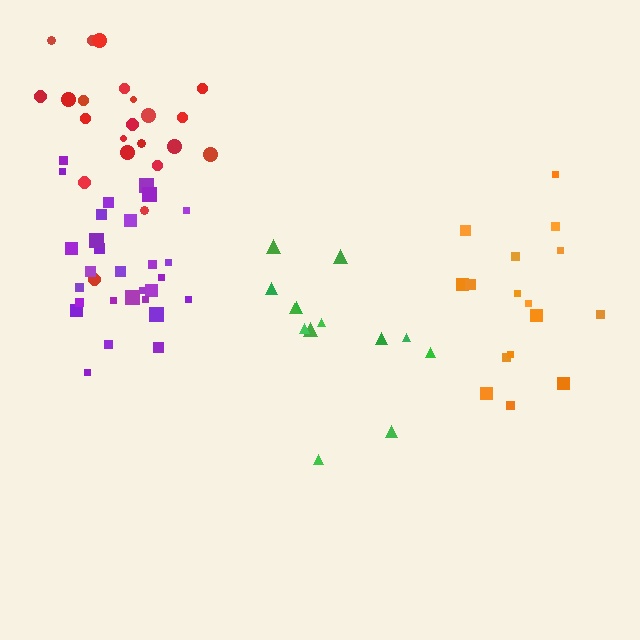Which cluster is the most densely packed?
Purple.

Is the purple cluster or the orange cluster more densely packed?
Purple.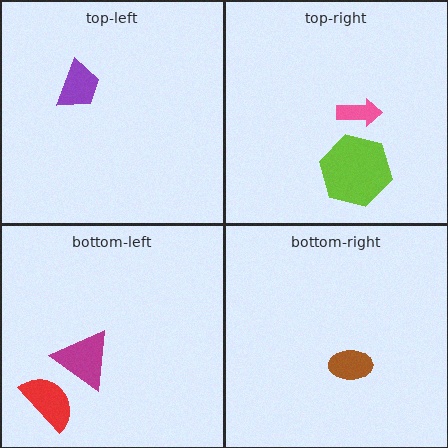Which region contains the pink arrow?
The top-right region.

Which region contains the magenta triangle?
The bottom-left region.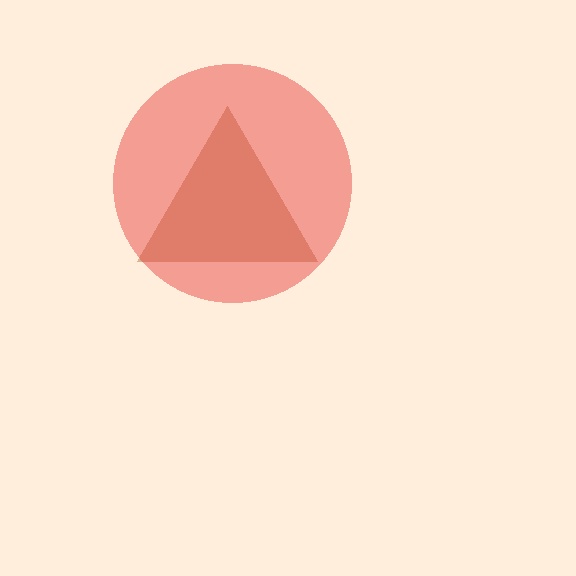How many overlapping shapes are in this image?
There are 2 overlapping shapes in the image.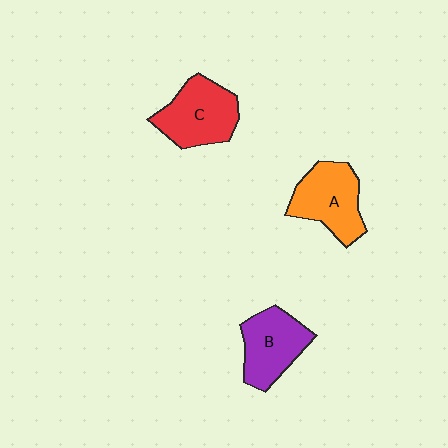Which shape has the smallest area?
Shape B (purple).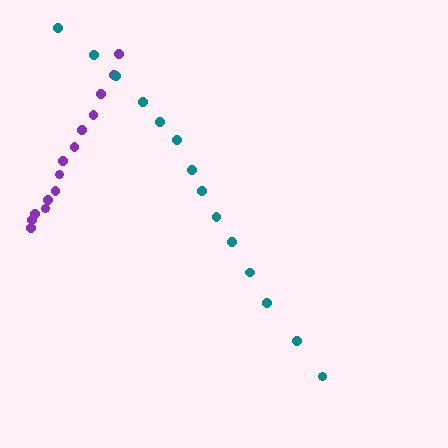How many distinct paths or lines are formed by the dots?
There are 2 distinct paths.